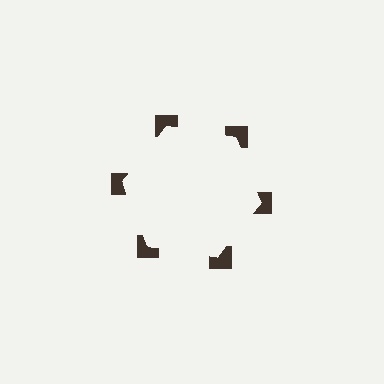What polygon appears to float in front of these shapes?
An illusory hexagon — its edges are inferred from the aligned wedge cuts in the notched squares, not physically drawn.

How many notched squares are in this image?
There are 6 — one at each vertex of the illusory hexagon.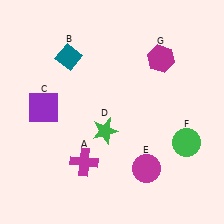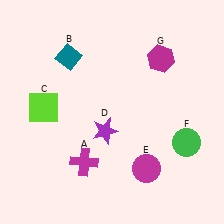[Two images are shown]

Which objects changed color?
C changed from purple to lime. D changed from green to purple.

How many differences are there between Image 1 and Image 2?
There are 2 differences between the two images.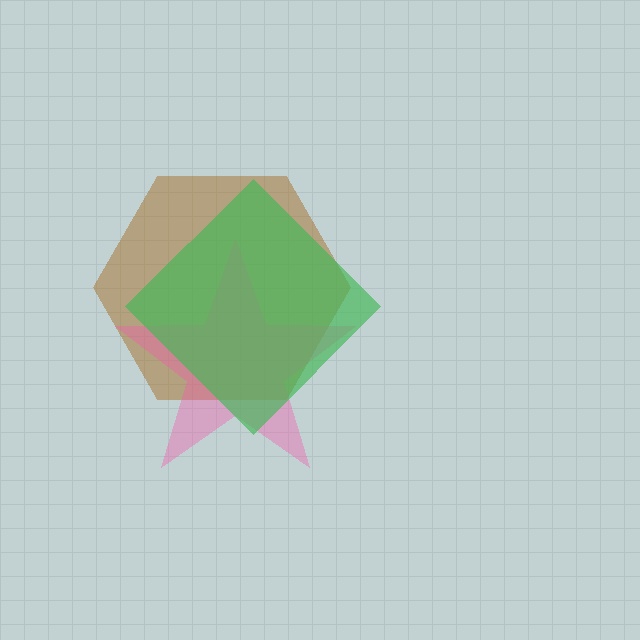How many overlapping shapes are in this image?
There are 3 overlapping shapes in the image.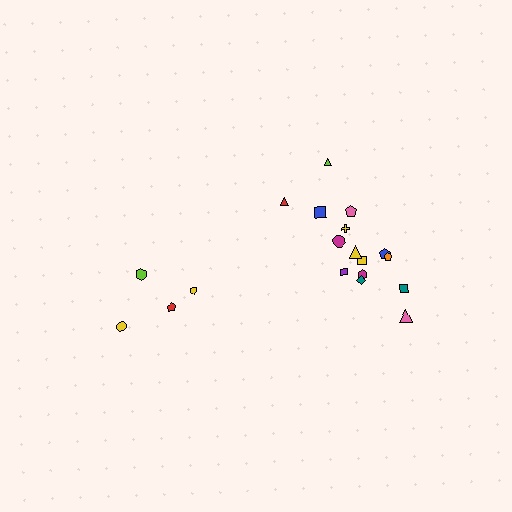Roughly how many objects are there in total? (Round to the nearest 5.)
Roughly 20 objects in total.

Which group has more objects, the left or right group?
The right group.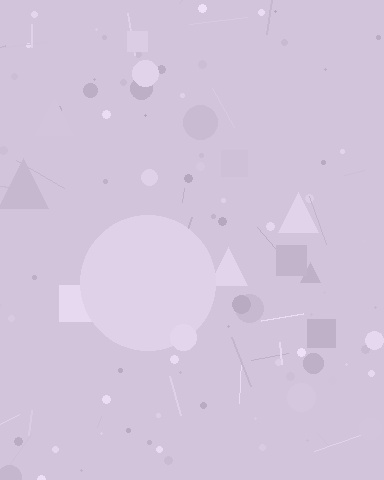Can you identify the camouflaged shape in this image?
The camouflaged shape is a circle.